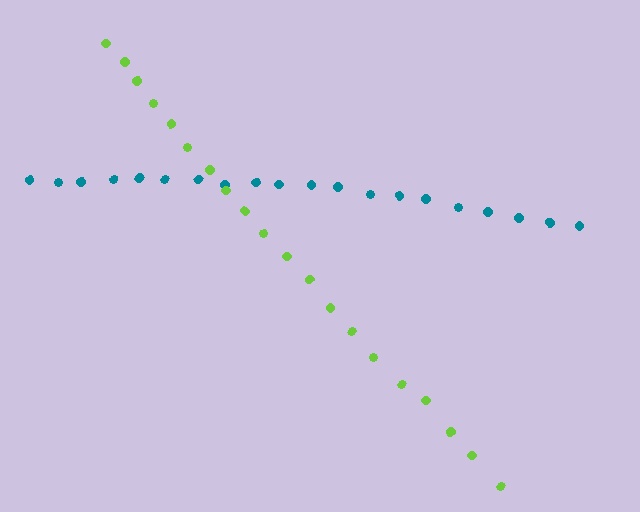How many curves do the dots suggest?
There are 2 distinct paths.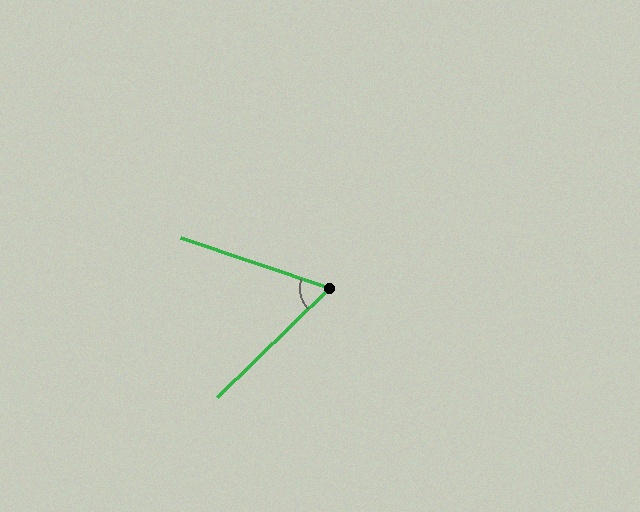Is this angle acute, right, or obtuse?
It is acute.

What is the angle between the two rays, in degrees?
Approximately 63 degrees.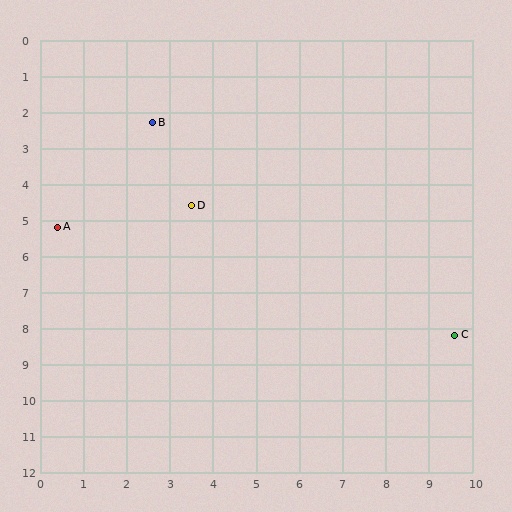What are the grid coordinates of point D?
Point D is at approximately (3.5, 4.6).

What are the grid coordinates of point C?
Point C is at approximately (9.6, 8.2).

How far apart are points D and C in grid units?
Points D and C are about 7.1 grid units apart.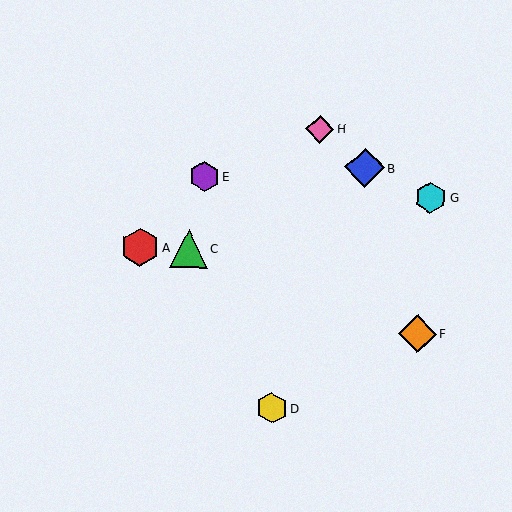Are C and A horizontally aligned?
Yes, both are at y≈249.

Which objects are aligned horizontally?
Objects A, C are aligned horizontally.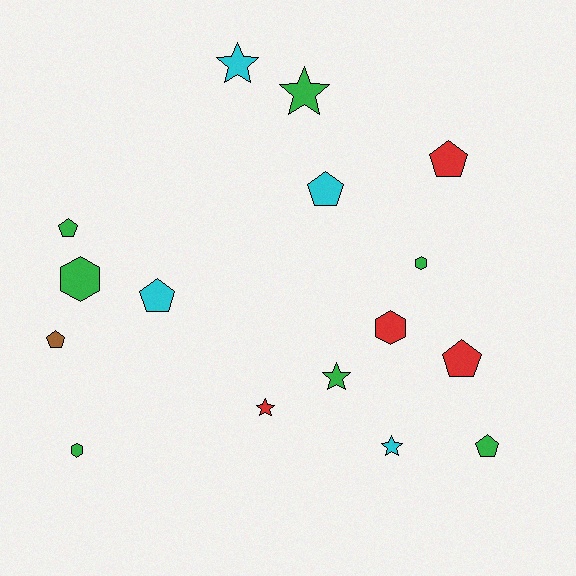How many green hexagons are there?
There are 3 green hexagons.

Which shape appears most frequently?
Pentagon, with 7 objects.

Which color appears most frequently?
Green, with 7 objects.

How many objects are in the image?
There are 16 objects.